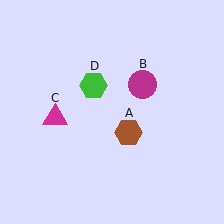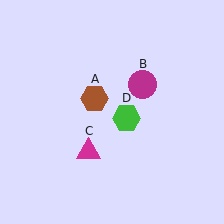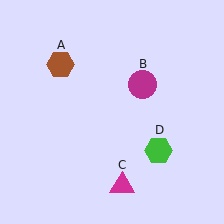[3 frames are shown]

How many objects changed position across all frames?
3 objects changed position: brown hexagon (object A), magenta triangle (object C), green hexagon (object D).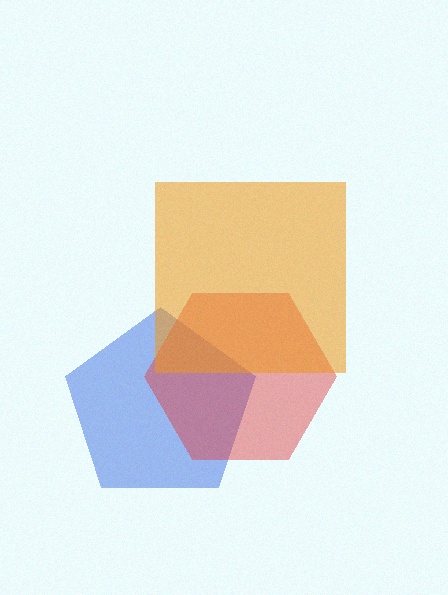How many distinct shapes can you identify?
There are 3 distinct shapes: a blue pentagon, a red hexagon, an orange square.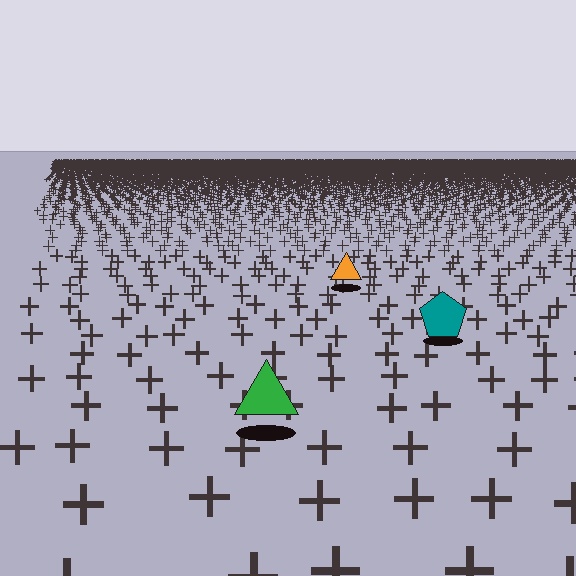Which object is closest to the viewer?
The green triangle is closest. The texture marks near it are larger and more spread out.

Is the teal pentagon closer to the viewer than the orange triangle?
Yes. The teal pentagon is closer — you can tell from the texture gradient: the ground texture is coarser near it.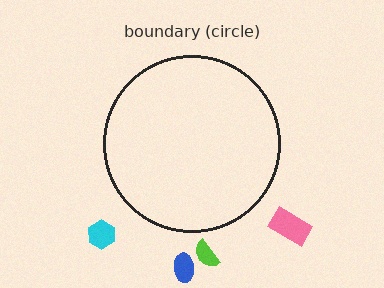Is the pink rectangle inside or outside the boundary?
Outside.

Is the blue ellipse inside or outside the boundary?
Outside.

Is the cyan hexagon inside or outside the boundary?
Outside.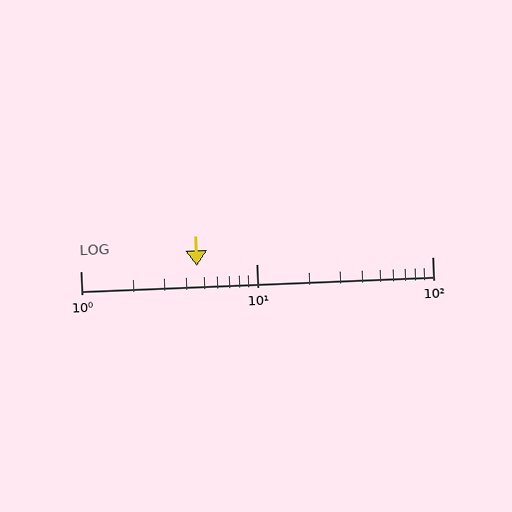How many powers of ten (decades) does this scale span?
The scale spans 2 decades, from 1 to 100.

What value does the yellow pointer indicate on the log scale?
The pointer indicates approximately 4.6.